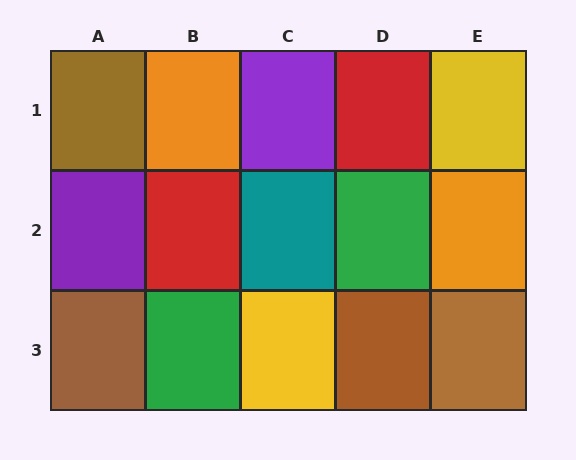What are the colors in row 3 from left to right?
Brown, green, yellow, brown, brown.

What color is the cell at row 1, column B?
Orange.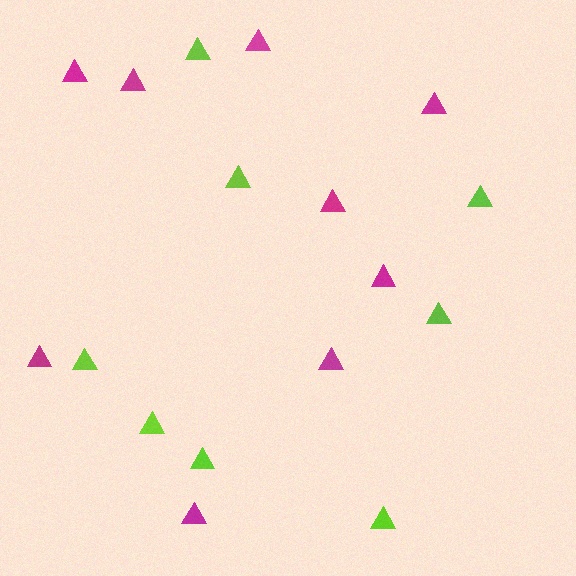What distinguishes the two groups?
There are 2 groups: one group of magenta triangles (9) and one group of lime triangles (8).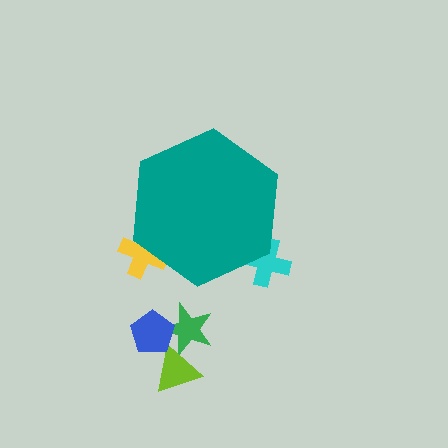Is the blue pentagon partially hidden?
No, the blue pentagon is fully visible.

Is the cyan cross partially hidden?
Yes, the cyan cross is partially hidden behind the teal hexagon.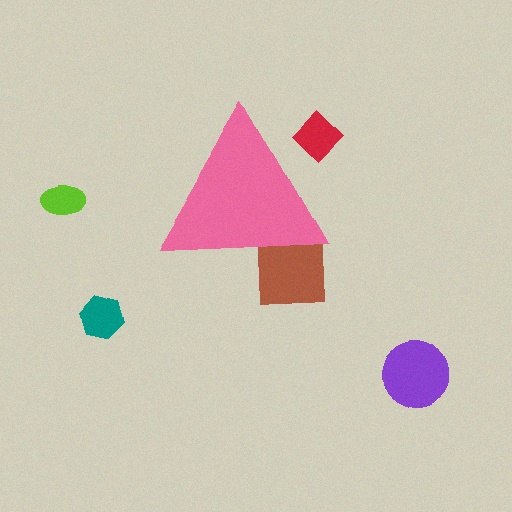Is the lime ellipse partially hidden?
No, the lime ellipse is fully visible.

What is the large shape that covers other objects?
A pink triangle.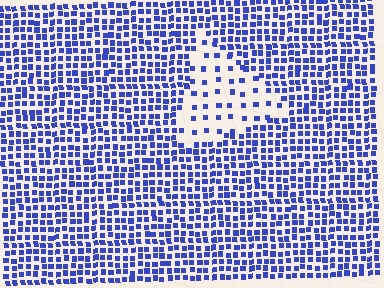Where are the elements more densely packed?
The elements are more densely packed outside the triangle boundary.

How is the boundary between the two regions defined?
The boundary is defined by a change in element density (approximately 2.9x ratio). All elements are the same color, size, and shape.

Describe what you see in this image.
The image contains small blue elements arranged at two different densities. A triangle-shaped region is visible where the elements are less densely packed than the surrounding area.